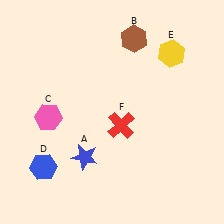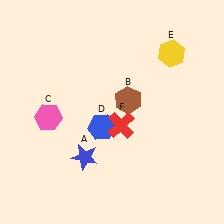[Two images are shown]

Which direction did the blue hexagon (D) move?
The blue hexagon (D) moved right.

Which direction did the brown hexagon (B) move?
The brown hexagon (B) moved down.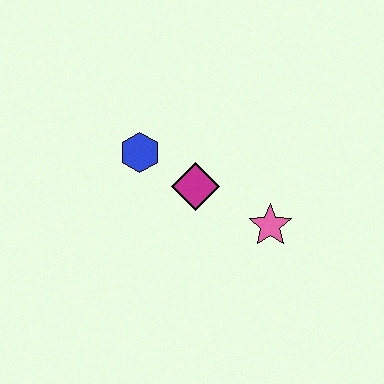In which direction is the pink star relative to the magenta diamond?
The pink star is to the right of the magenta diamond.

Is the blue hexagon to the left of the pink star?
Yes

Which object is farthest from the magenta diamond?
The pink star is farthest from the magenta diamond.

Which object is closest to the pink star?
The magenta diamond is closest to the pink star.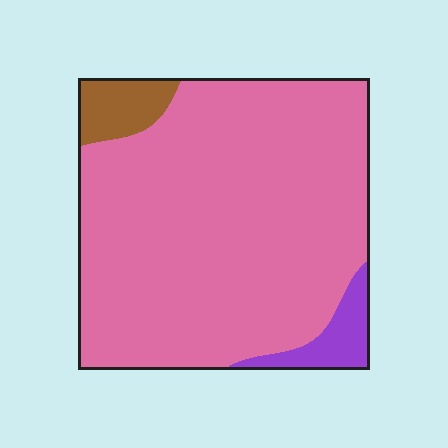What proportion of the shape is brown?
Brown covers 6% of the shape.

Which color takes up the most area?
Pink, at roughly 85%.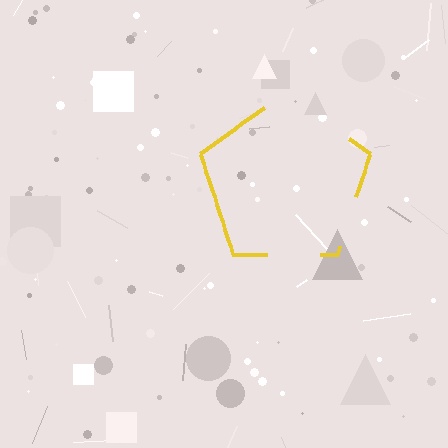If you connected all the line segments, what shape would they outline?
They would outline a pentagon.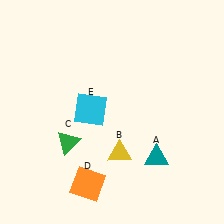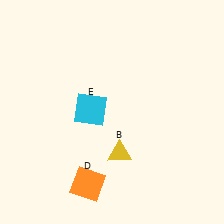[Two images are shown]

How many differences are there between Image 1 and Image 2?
There are 2 differences between the two images.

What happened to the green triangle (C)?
The green triangle (C) was removed in Image 2. It was in the bottom-left area of Image 1.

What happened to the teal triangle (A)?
The teal triangle (A) was removed in Image 2. It was in the bottom-right area of Image 1.